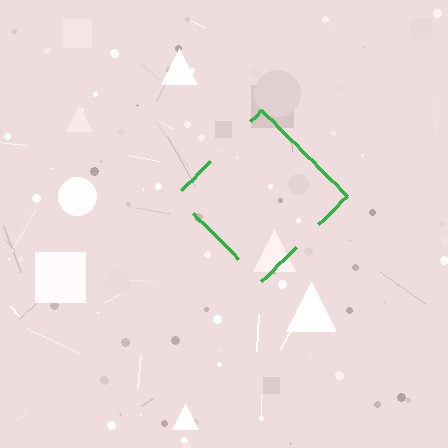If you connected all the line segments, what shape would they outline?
They would outline a diamond.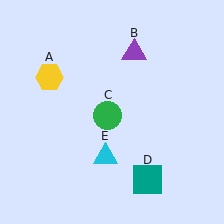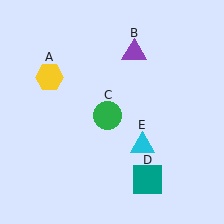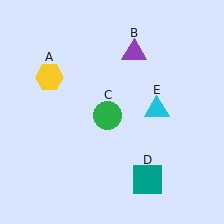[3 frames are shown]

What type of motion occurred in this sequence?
The cyan triangle (object E) rotated counterclockwise around the center of the scene.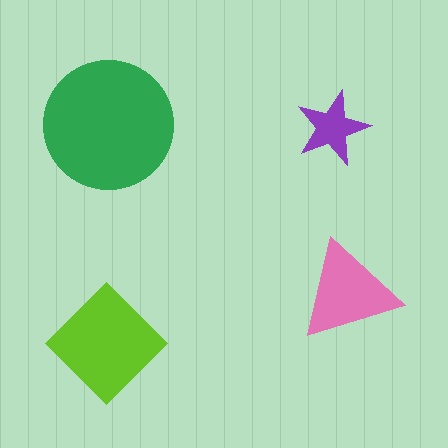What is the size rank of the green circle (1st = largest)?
1st.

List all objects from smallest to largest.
The purple star, the pink triangle, the lime diamond, the green circle.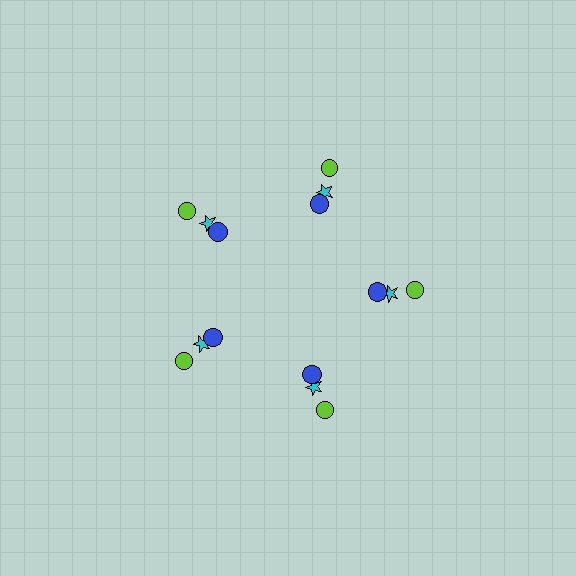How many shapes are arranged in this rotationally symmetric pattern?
There are 15 shapes, arranged in 5 groups of 3.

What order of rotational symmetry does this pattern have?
This pattern has 5-fold rotational symmetry.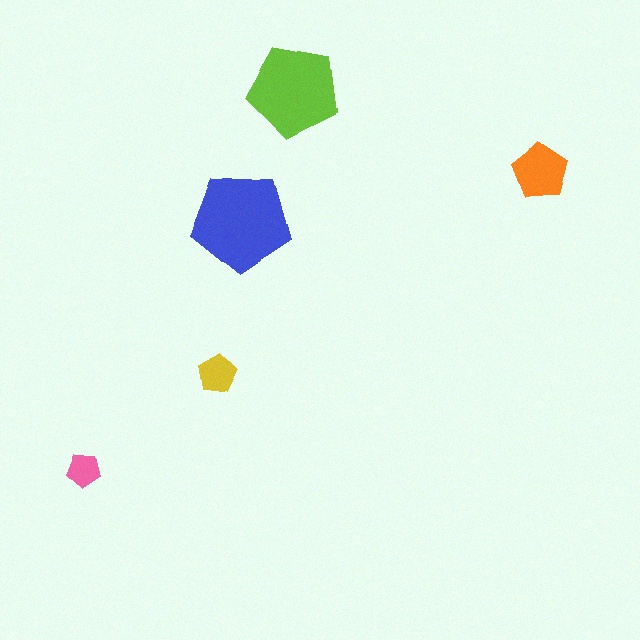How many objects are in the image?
There are 5 objects in the image.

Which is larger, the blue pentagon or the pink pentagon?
The blue one.